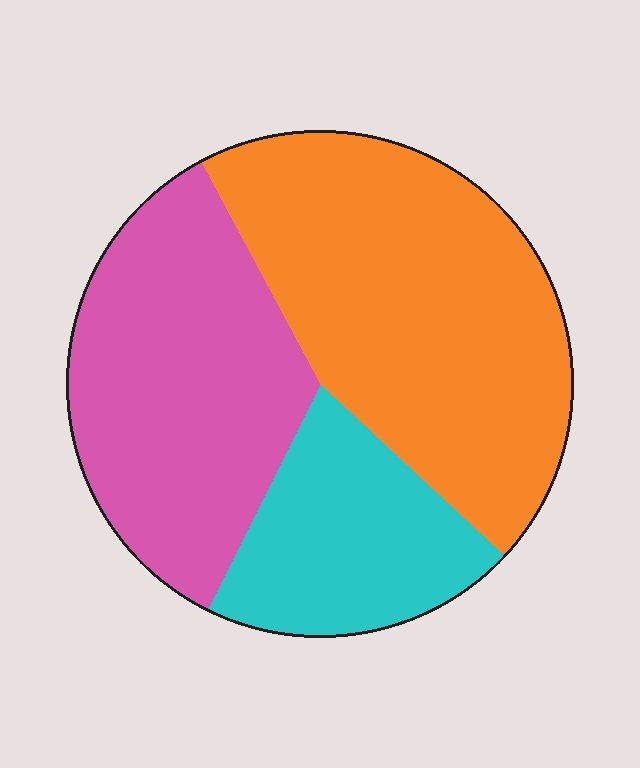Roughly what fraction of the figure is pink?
Pink covers around 35% of the figure.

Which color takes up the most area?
Orange, at roughly 45%.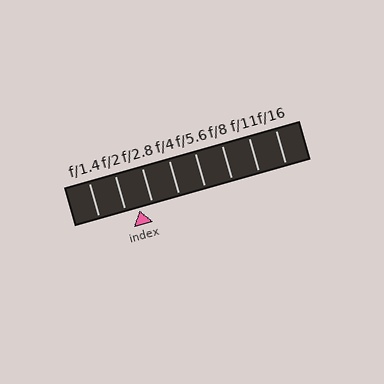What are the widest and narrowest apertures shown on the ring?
The widest aperture shown is f/1.4 and the narrowest is f/16.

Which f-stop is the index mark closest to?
The index mark is closest to f/2.8.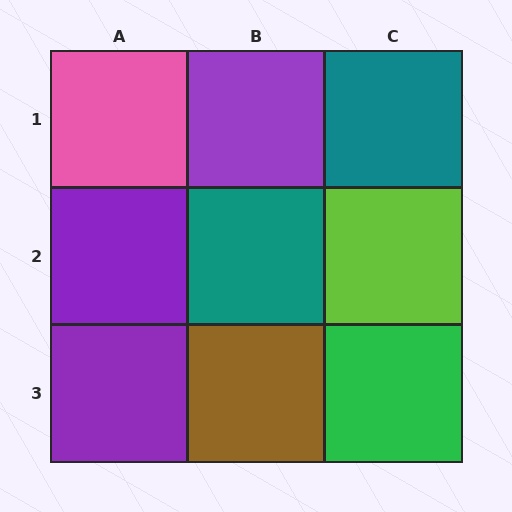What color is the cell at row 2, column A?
Purple.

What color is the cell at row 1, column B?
Purple.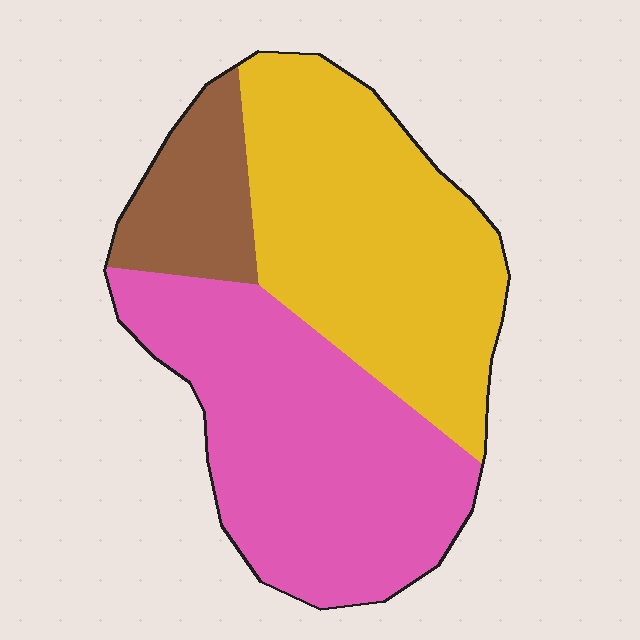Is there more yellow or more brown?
Yellow.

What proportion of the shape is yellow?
Yellow takes up about two fifths (2/5) of the shape.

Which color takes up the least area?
Brown, at roughly 15%.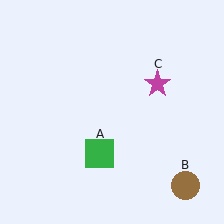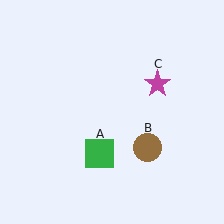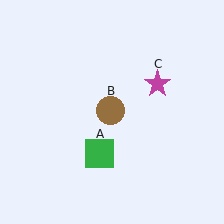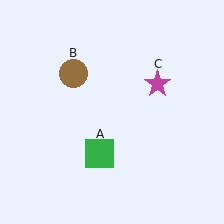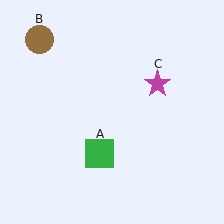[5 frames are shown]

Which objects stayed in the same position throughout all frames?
Green square (object A) and magenta star (object C) remained stationary.